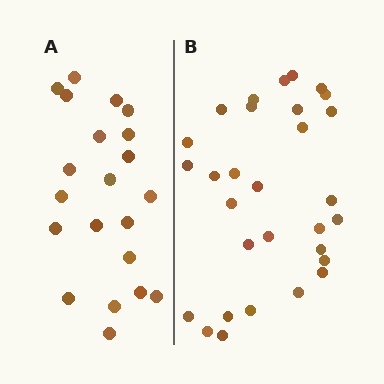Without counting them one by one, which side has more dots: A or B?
Region B (the right region) has more dots.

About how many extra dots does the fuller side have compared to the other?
Region B has roughly 8 or so more dots than region A.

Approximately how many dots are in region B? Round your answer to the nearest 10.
About 30 dots.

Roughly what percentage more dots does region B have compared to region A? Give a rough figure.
About 45% more.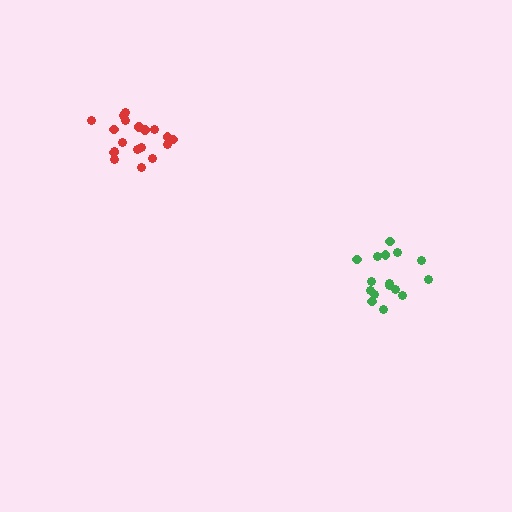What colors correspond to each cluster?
The clusters are colored: green, red.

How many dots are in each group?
Group 1: 16 dots, Group 2: 19 dots (35 total).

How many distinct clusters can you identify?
There are 2 distinct clusters.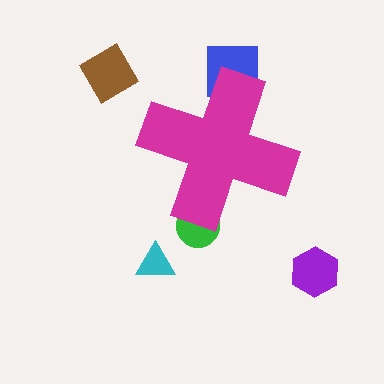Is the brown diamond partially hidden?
No, the brown diamond is fully visible.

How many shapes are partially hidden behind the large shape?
2 shapes are partially hidden.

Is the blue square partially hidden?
Yes, the blue square is partially hidden behind the magenta cross.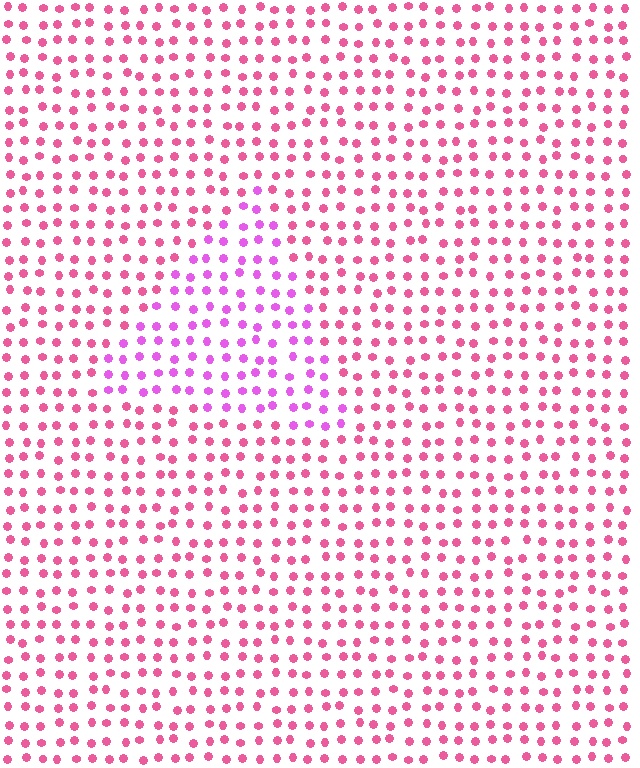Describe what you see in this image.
The image is filled with small pink elements in a uniform arrangement. A triangle-shaped region is visible where the elements are tinted to a slightly different hue, forming a subtle color boundary.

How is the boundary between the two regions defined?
The boundary is defined purely by a slight shift in hue (about 35 degrees). Spacing, size, and orientation are identical on both sides.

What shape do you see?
I see a triangle.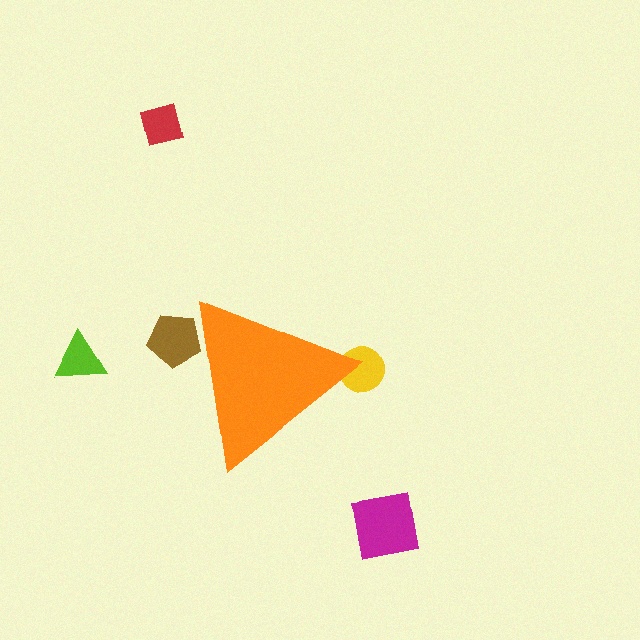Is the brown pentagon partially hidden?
Yes, the brown pentagon is partially hidden behind the orange triangle.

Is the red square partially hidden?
No, the red square is fully visible.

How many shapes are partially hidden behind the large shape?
2 shapes are partially hidden.